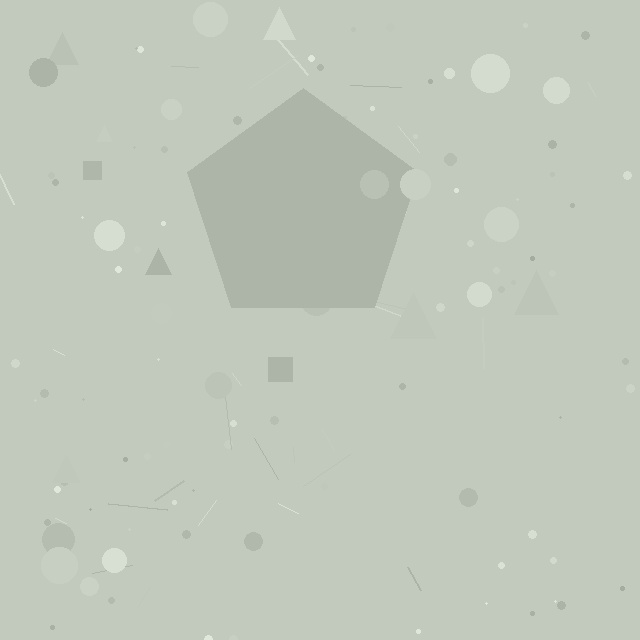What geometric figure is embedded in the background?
A pentagon is embedded in the background.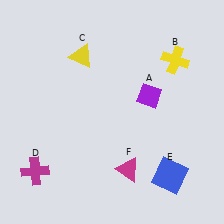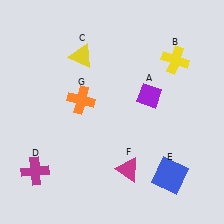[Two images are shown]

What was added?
An orange cross (G) was added in Image 2.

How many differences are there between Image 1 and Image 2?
There is 1 difference between the two images.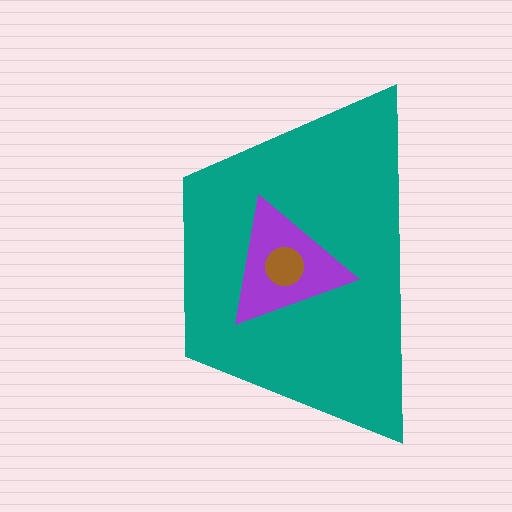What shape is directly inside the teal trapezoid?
The purple triangle.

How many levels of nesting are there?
3.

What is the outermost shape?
The teal trapezoid.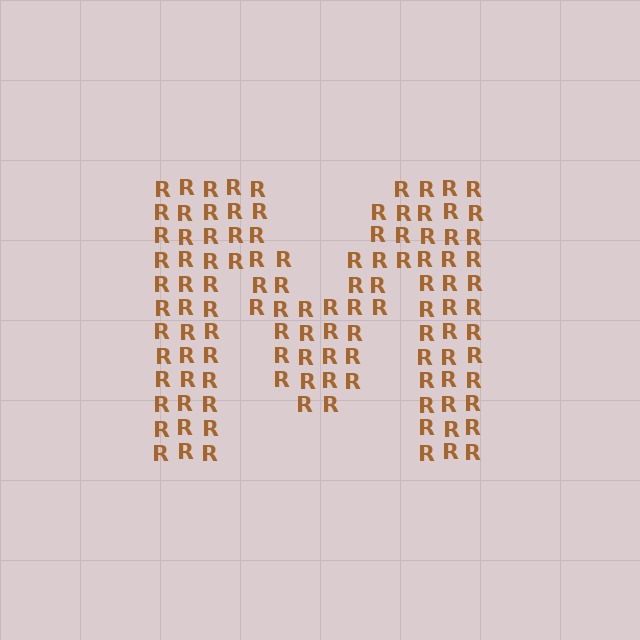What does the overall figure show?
The overall figure shows the letter M.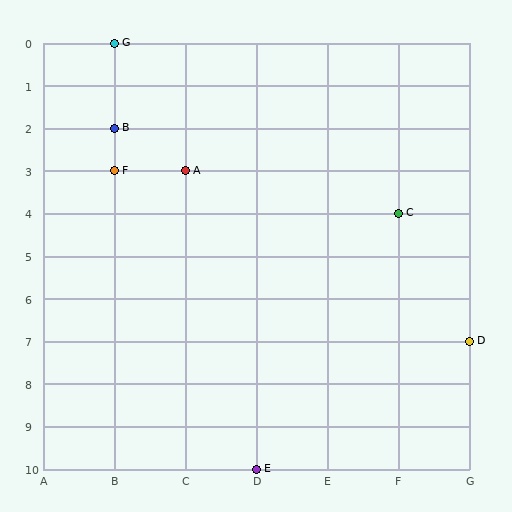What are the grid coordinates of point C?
Point C is at grid coordinates (F, 4).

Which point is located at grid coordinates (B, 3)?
Point F is at (B, 3).